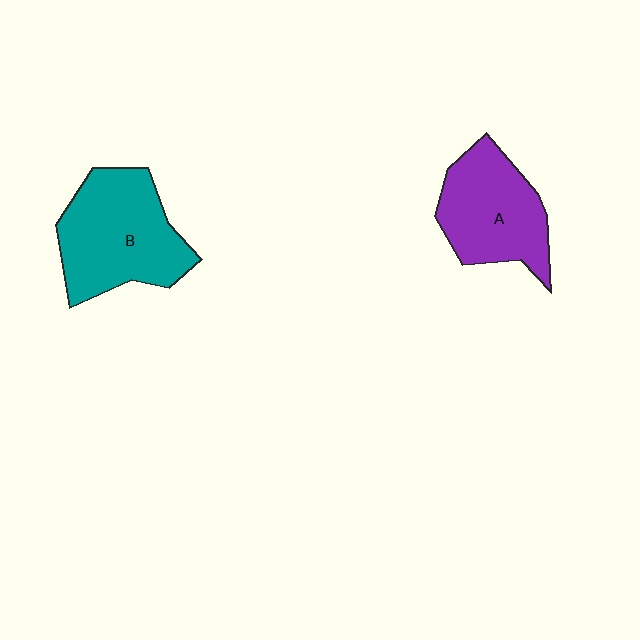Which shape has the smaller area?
Shape A (purple).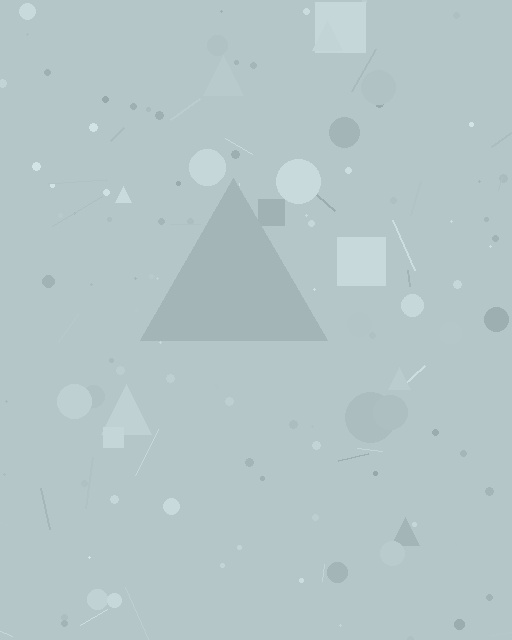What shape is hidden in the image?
A triangle is hidden in the image.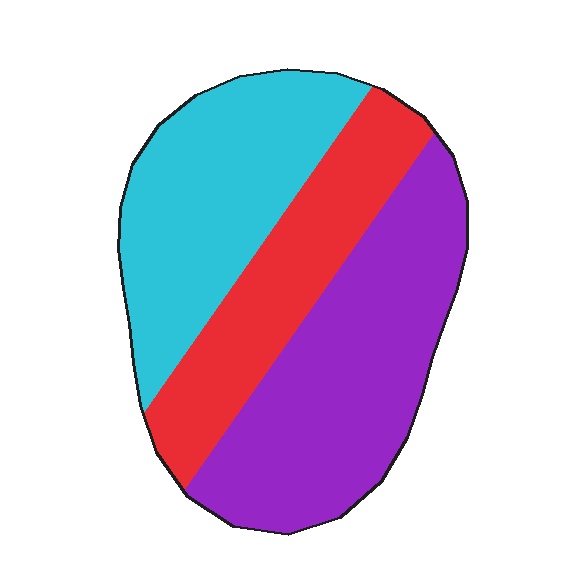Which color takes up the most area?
Purple, at roughly 40%.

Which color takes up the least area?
Red, at roughly 25%.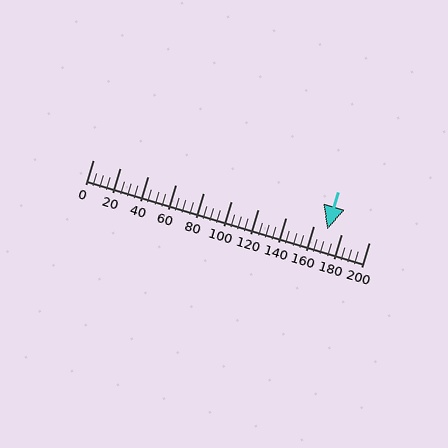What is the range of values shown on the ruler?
The ruler shows values from 0 to 200.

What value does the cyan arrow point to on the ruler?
The cyan arrow points to approximately 170.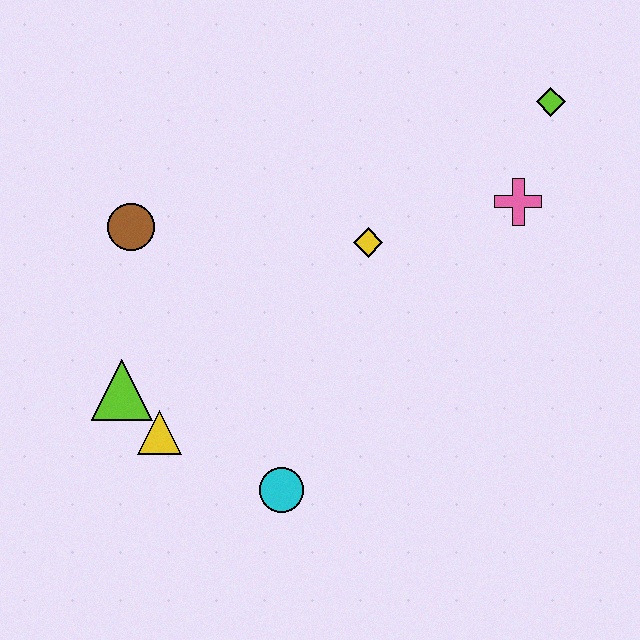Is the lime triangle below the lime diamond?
Yes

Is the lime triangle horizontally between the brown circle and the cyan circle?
No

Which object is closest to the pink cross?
The lime diamond is closest to the pink cross.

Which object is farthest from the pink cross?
The lime triangle is farthest from the pink cross.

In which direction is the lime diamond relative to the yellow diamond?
The lime diamond is to the right of the yellow diamond.